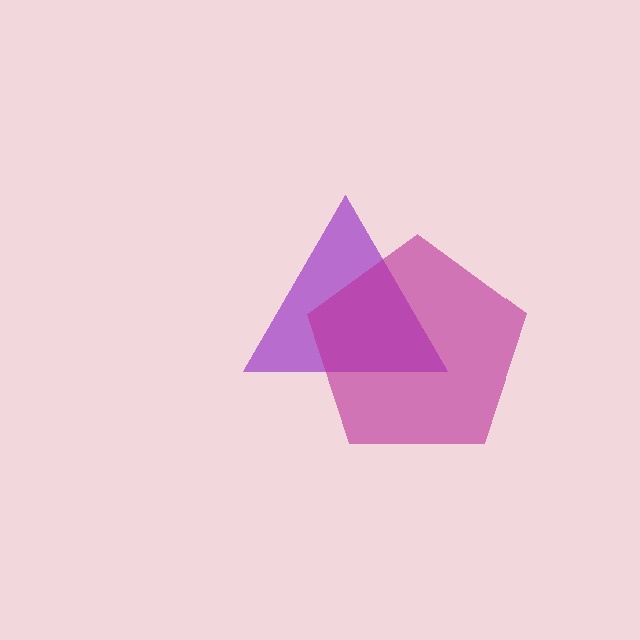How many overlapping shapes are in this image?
There are 2 overlapping shapes in the image.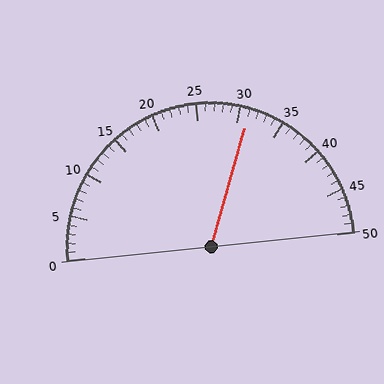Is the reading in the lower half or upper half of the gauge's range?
The reading is in the upper half of the range (0 to 50).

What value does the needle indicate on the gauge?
The needle indicates approximately 31.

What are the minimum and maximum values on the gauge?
The gauge ranges from 0 to 50.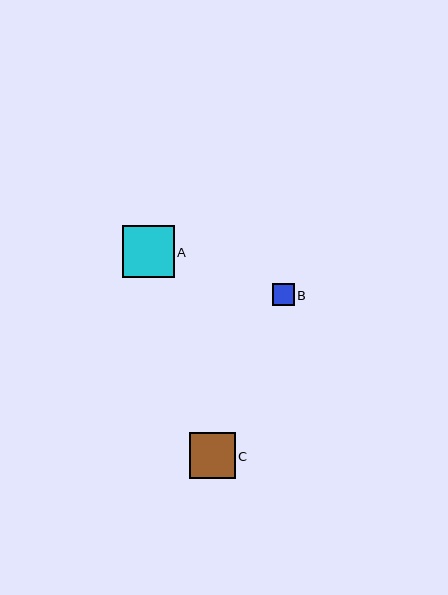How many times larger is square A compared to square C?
Square A is approximately 1.1 times the size of square C.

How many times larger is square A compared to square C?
Square A is approximately 1.1 times the size of square C.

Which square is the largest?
Square A is the largest with a size of approximately 52 pixels.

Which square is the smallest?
Square B is the smallest with a size of approximately 22 pixels.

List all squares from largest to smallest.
From largest to smallest: A, C, B.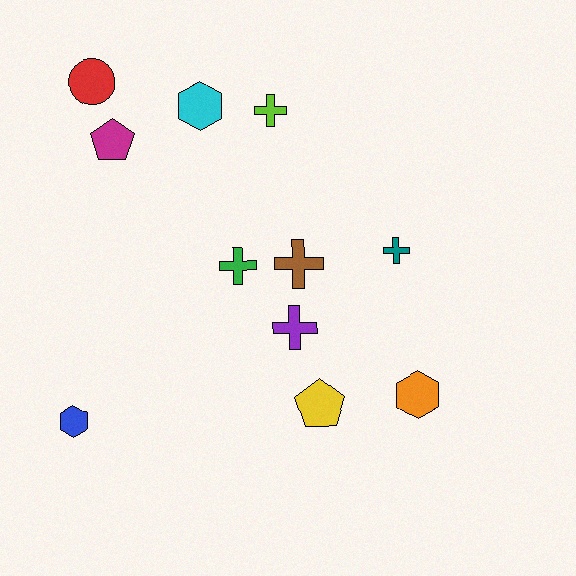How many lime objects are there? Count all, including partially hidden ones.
There is 1 lime object.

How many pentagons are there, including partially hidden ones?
There are 2 pentagons.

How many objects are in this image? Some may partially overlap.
There are 11 objects.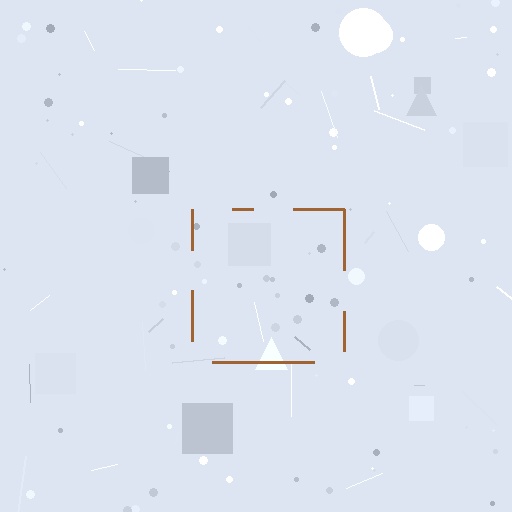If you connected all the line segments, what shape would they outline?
They would outline a square.